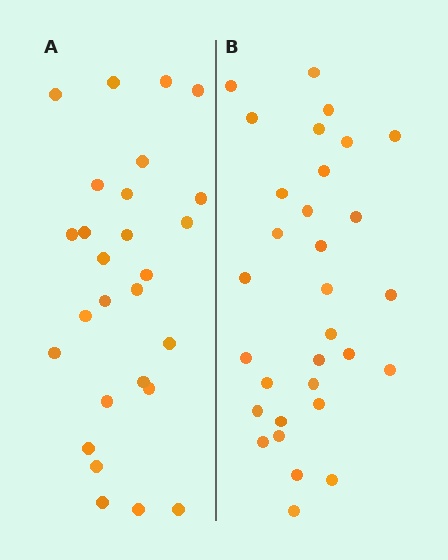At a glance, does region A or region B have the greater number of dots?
Region B (the right region) has more dots.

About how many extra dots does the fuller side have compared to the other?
Region B has about 4 more dots than region A.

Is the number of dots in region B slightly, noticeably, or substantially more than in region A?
Region B has only slightly more — the two regions are fairly close. The ratio is roughly 1.1 to 1.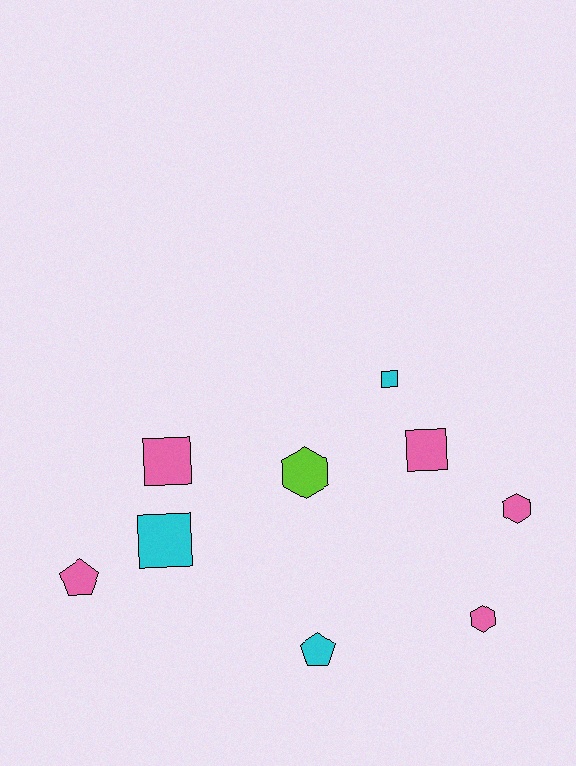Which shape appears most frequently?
Square, with 4 objects.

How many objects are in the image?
There are 9 objects.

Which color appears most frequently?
Pink, with 5 objects.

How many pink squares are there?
There are 2 pink squares.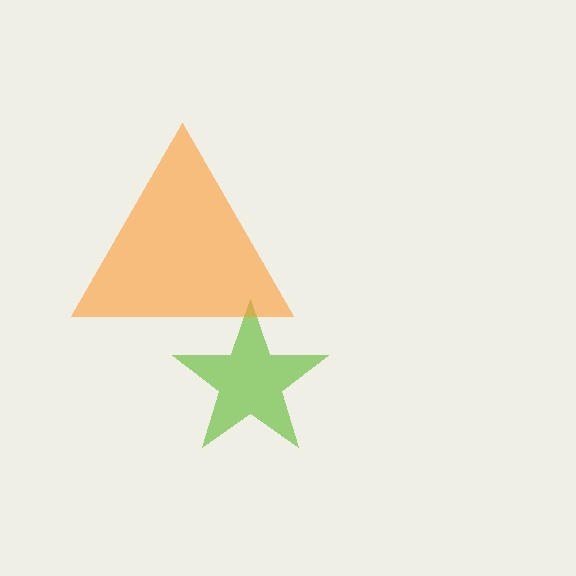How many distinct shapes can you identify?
There are 2 distinct shapes: a lime star, an orange triangle.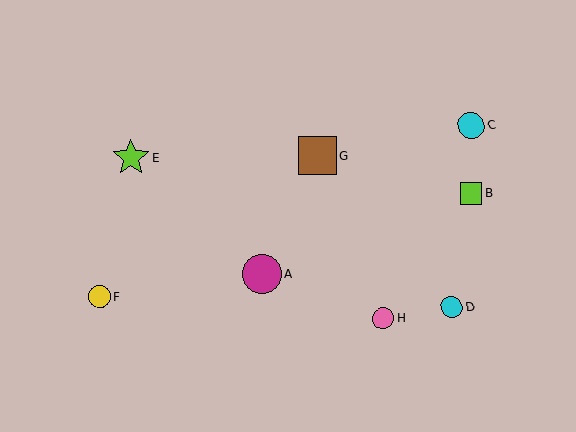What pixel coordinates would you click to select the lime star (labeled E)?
Click at (131, 157) to select the lime star E.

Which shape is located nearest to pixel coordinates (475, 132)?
The cyan circle (labeled C) at (471, 125) is nearest to that location.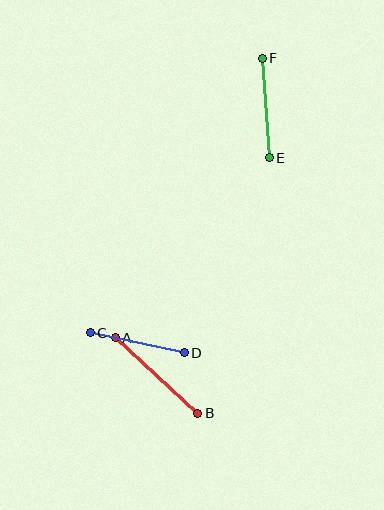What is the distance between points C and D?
The distance is approximately 96 pixels.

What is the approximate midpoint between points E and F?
The midpoint is at approximately (266, 108) pixels.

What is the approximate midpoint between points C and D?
The midpoint is at approximately (137, 343) pixels.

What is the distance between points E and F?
The distance is approximately 100 pixels.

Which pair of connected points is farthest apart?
Points A and B are farthest apart.